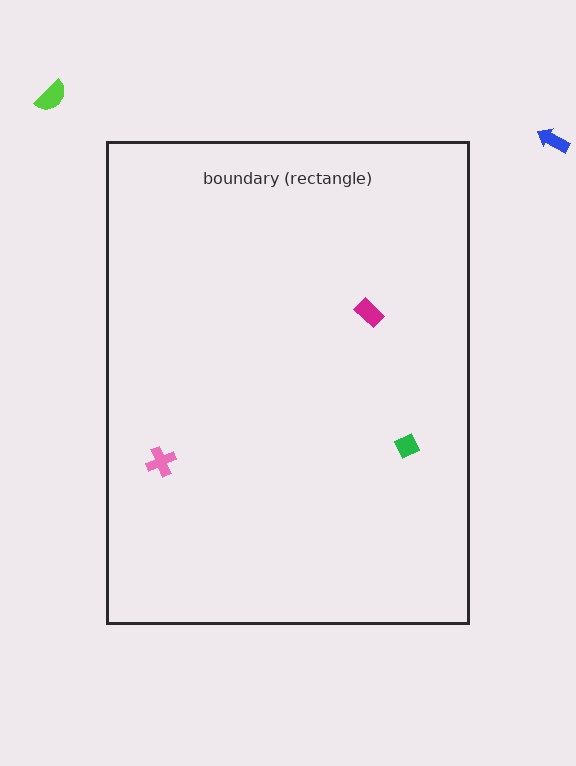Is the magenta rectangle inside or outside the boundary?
Inside.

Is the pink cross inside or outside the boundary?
Inside.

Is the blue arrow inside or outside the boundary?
Outside.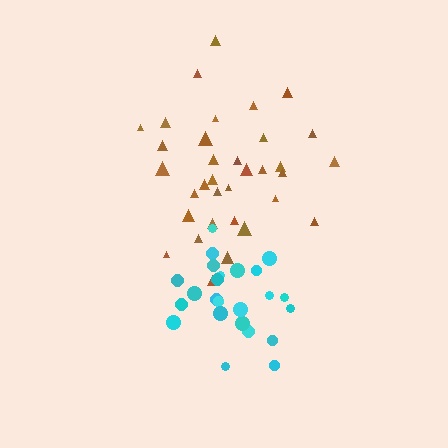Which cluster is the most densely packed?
Cyan.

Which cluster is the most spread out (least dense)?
Brown.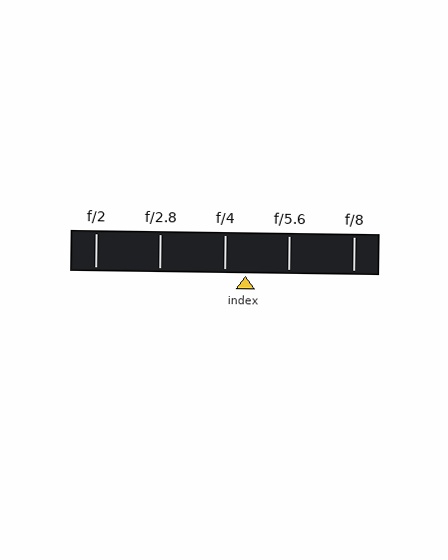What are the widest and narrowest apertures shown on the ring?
The widest aperture shown is f/2 and the narrowest is f/8.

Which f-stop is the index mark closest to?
The index mark is closest to f/4.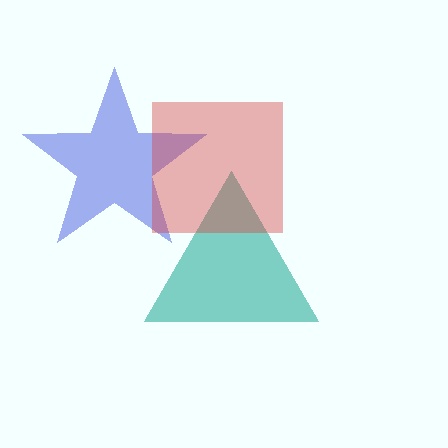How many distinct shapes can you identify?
There are 3 distinct shapes: a blue star, a teal triangle, a red square.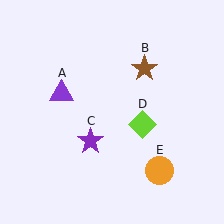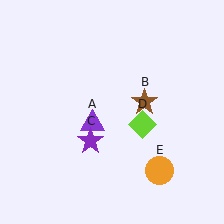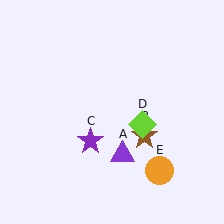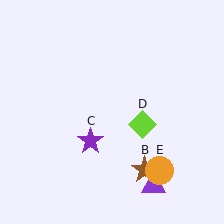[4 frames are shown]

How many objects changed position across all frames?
2 objects changed position: purple triangle (object A), brown star (object B).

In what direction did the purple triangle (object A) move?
The purple triangle (object A) moved down and to the right.